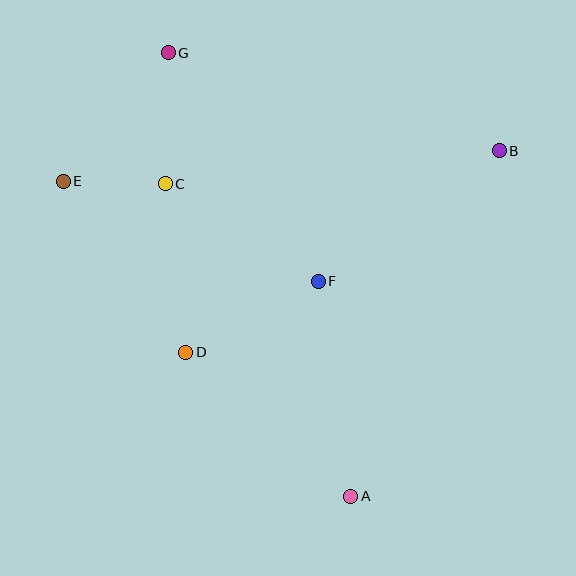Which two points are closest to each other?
Points C and E are closest to each other.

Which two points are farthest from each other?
Points A and G are farthest from each other.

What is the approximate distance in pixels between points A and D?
The distance between A and D is approximately 218 pixels.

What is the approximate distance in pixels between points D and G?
The distance between D and G is approximately 300 pixels.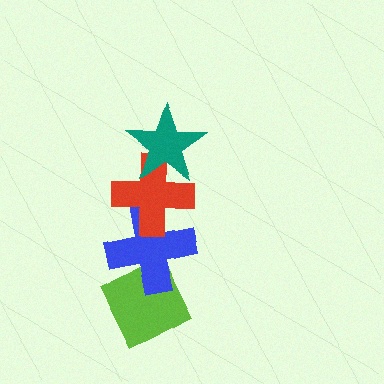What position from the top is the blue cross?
The blue cross is 3rd from the top.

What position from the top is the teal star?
The teal star is 1st from the top.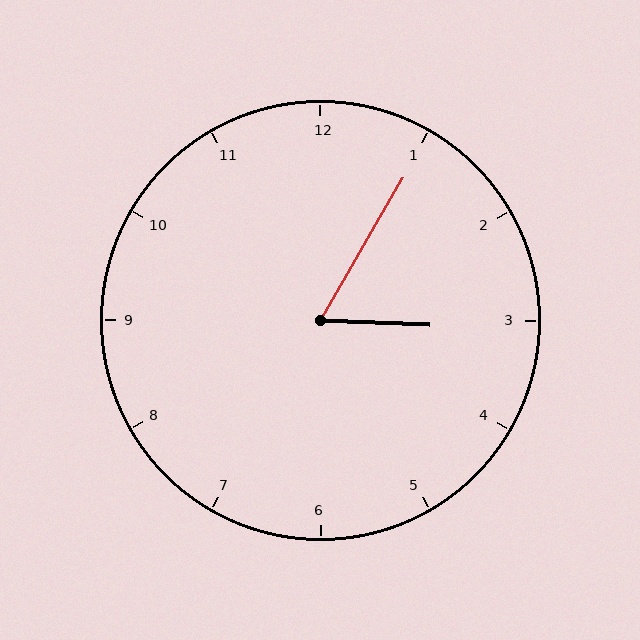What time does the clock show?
3:05.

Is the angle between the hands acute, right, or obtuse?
It is acute.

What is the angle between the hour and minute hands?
Approximately 62 degrees.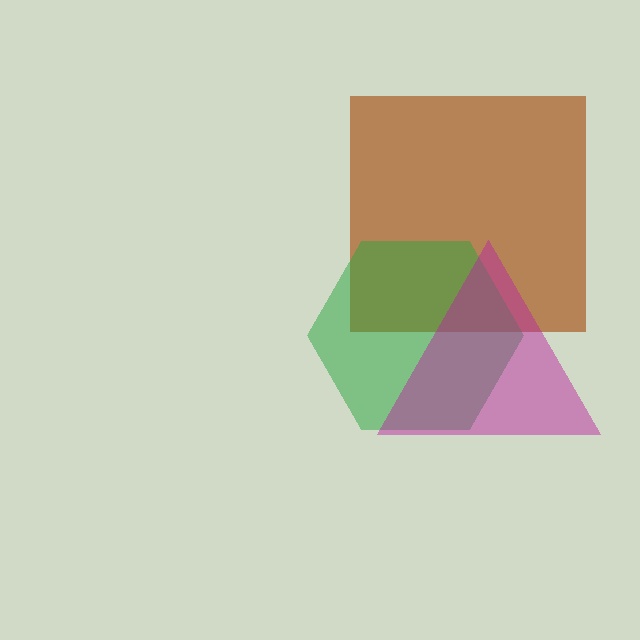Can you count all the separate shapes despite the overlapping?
Yes, there are 3 separate shapes.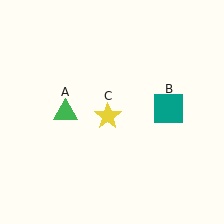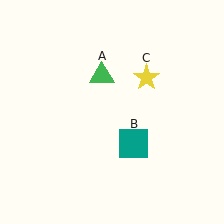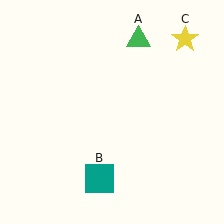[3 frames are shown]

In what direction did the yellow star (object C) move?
The yellow star (object C) moved up and to the right.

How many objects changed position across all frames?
3 objects changed position: green triangle (object A), teal square (object B), yellow star (object C).